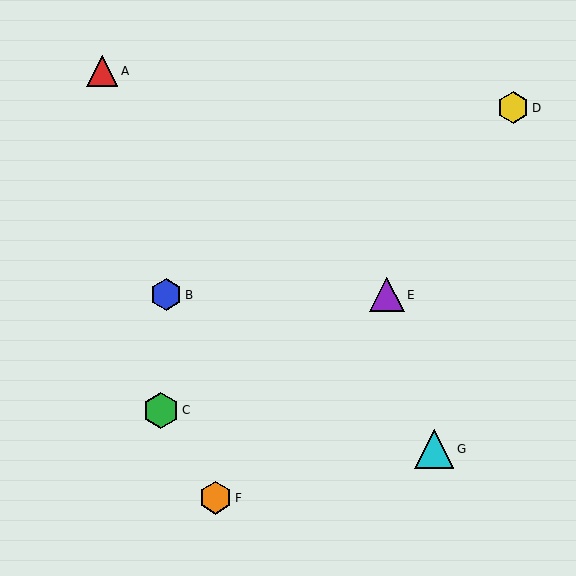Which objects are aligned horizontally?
Objects B, E are aligned horizontally.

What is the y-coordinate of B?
Object B is at y≈295.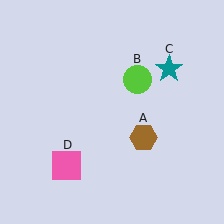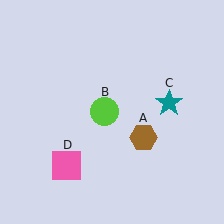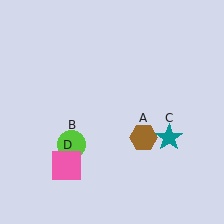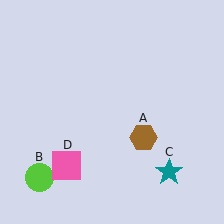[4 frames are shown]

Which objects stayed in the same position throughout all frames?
Brown hexagon (object A) and pink square (object D) remained stationary.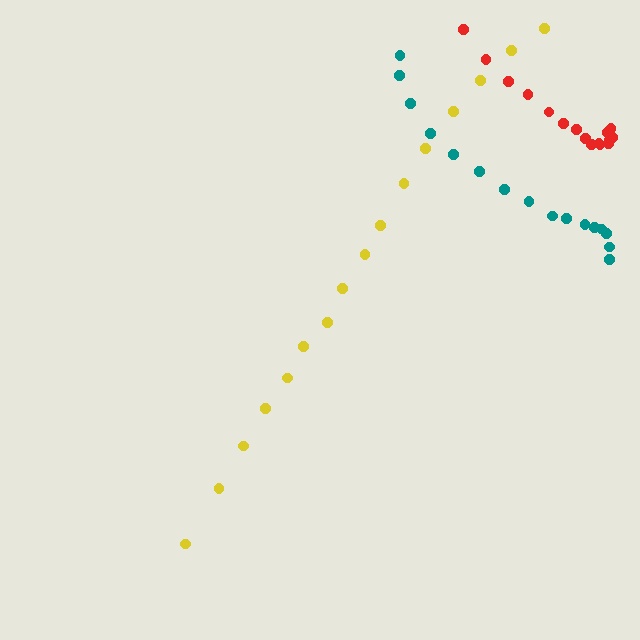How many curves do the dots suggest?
There are 3 distinct paths.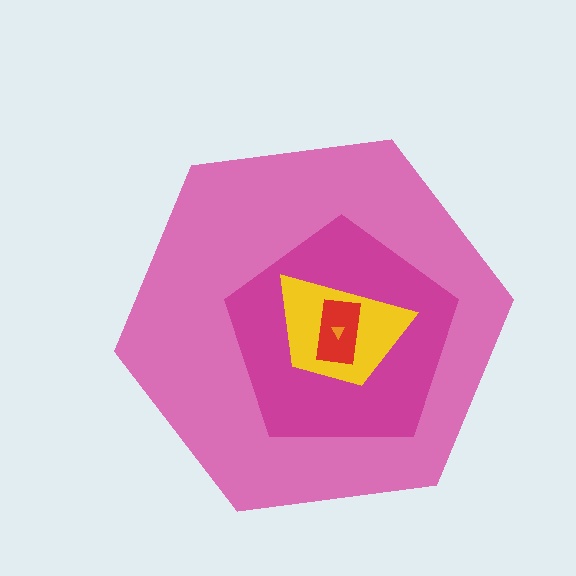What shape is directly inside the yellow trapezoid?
The red rectangle.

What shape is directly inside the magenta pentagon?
The yellow trapezoid.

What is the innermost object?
The orange triangle.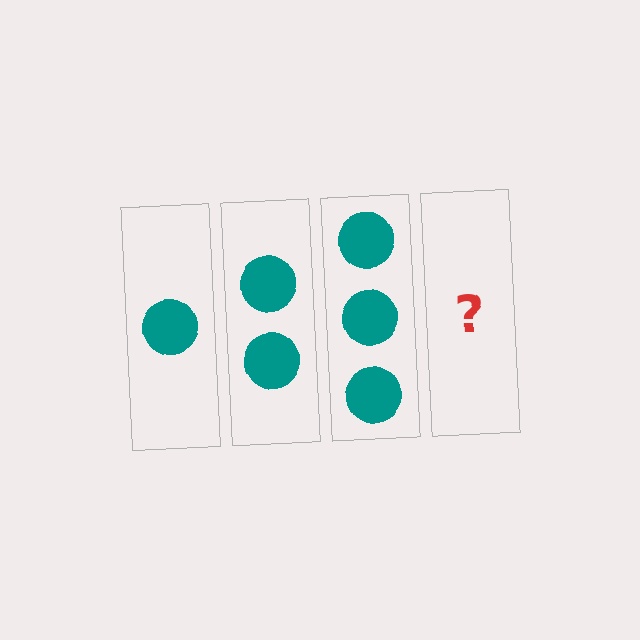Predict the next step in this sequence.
The next step is 4 circles.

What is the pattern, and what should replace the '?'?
The pattern is that each step adds one more circle. The '?' should be 4 circles.